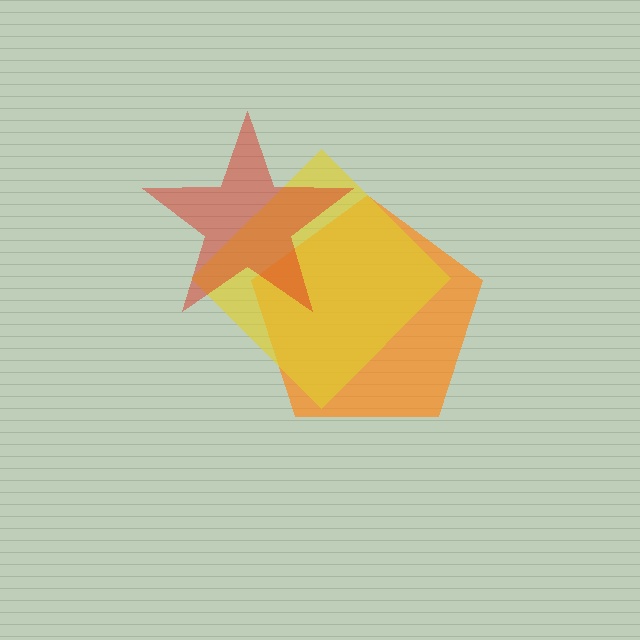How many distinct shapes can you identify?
There are 3 distinct shapes: an orange pentagon, a yellow diamond, a red star.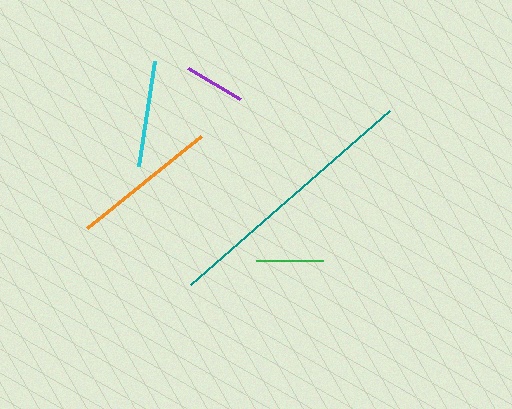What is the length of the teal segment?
The teal segment is approximately 264 pixels long.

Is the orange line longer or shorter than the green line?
The orange line is longer than the green line.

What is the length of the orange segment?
The orange segment is approximately 147 pixels long.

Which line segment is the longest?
The teal line is the longest at approximately 264 pixels.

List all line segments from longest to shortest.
From longest to shortest: teal, orange, cyan, green, purple.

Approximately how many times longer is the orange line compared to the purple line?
The orange line is approximately 2.4 times the length of the purple line.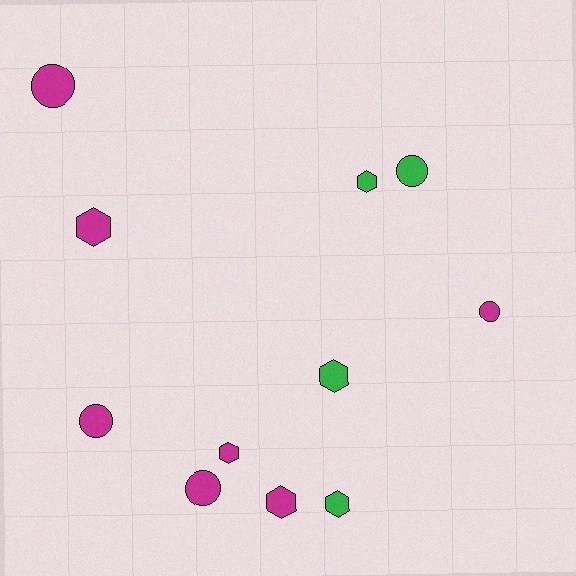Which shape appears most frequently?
Hexagon, with 6 objects.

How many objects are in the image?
There are 11 objects.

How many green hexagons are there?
There are 3 green hexagons.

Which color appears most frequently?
Magenta, with 7 objects.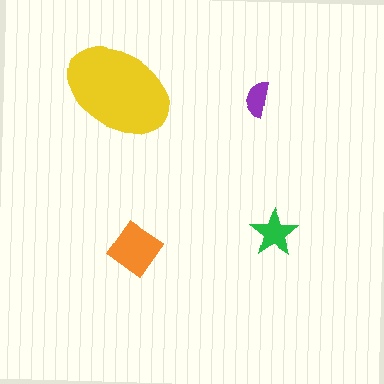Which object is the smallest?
The purple semicircle.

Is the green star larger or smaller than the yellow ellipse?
Smaller.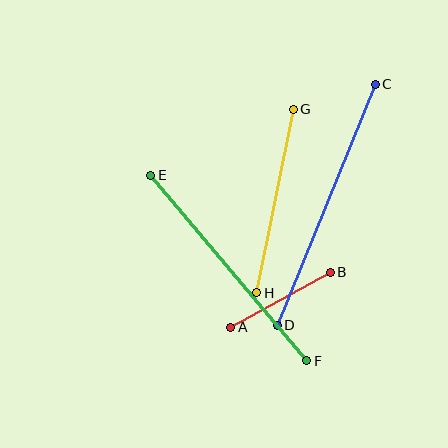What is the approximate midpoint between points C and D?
The midpoint is at approximately (326, 205) pixels.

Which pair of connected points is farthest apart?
Points C and D are farthest apart.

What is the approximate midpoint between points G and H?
The midpoint is at approximately (275, 201) pixels.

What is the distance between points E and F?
The distance is approximately 242 pixels.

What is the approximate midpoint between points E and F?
The midpoint is at approximately (229, 268) pixels.